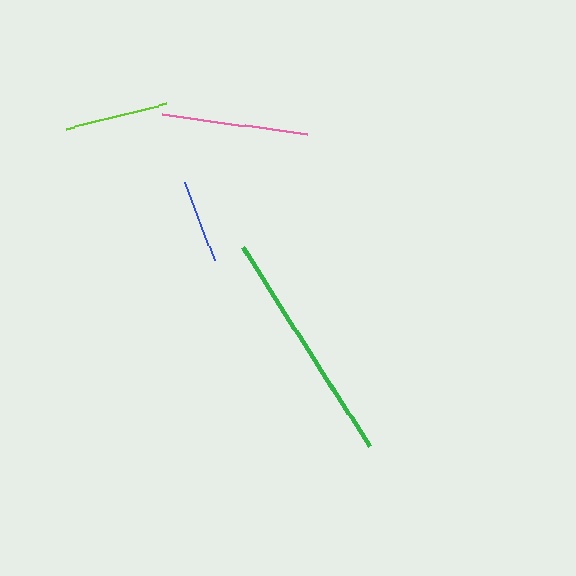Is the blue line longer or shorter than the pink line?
The pink line is longer than the blue line.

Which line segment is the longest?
The green line is the longest at approximately 236 pixels.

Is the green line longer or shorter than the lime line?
The green line is longer than the lime line.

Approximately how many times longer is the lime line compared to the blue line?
The lime line is approximately 1.2 times the length of the blue line.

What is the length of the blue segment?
The blue segment is approximately 83 pixels long.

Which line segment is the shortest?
The blue line is the shortest at approximately 83 pixels.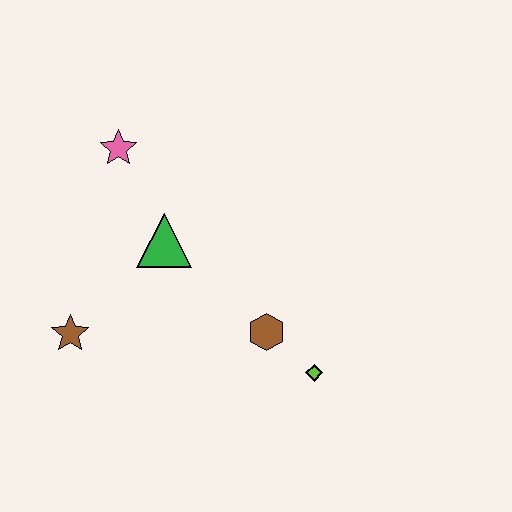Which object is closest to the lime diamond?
The brown hexagon is closest to the lime diamond.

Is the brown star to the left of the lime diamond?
Yes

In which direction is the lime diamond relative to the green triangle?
The lime diamond is to the right of the green triangle.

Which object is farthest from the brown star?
The lime diamond is farthest from the brown star.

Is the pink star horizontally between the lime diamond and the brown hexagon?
No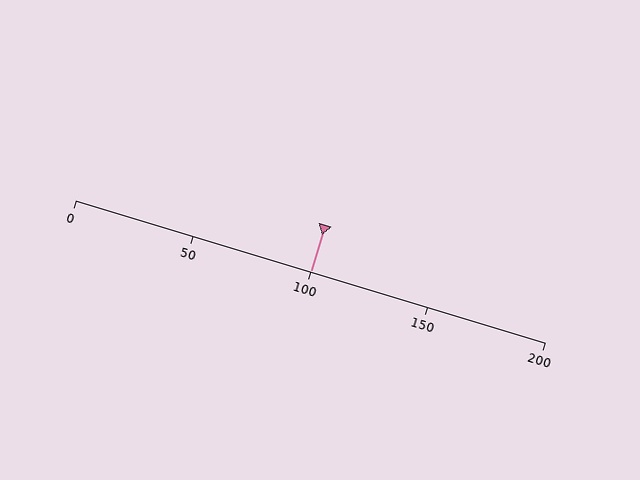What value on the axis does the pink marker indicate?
The marker indicates approximately 100.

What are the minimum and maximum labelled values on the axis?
The axis runs from 0 to 200.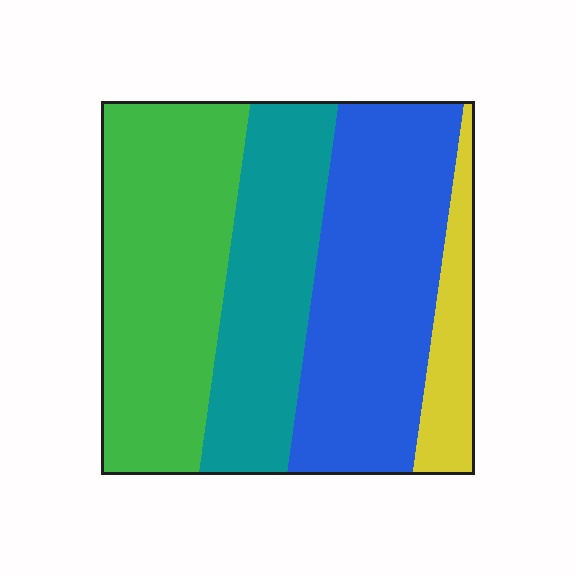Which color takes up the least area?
Yellow, at roughly 10%.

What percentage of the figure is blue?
Blue takes up about one third (1/3) of the figure.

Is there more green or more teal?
Green.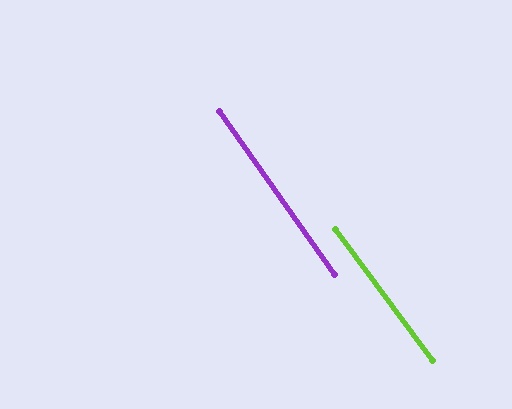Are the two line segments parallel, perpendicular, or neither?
Parallel — their directions differ by only 1.3°.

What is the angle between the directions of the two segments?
Approximately 1 degree.